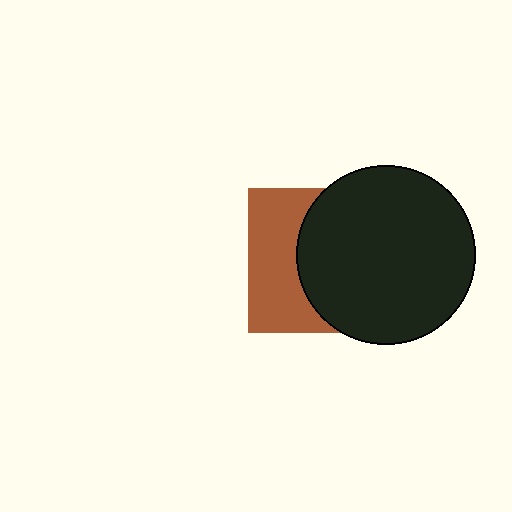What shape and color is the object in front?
The object in front is a black circle.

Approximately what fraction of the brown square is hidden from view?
Roughly 59% of the brown square is hidden behind the black circle.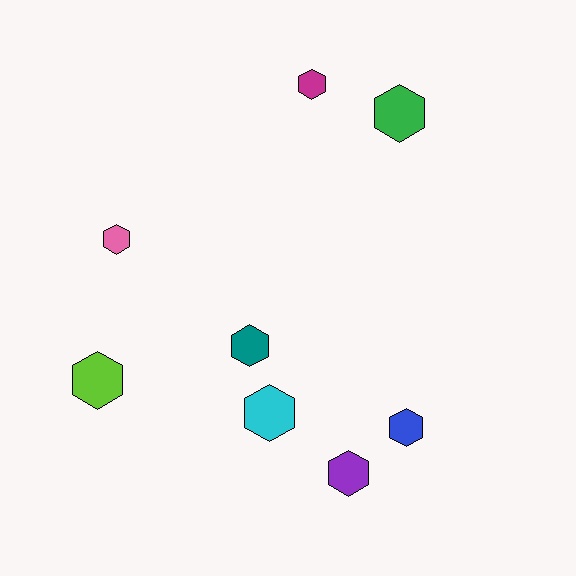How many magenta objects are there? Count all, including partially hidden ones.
There is 1 magenta object.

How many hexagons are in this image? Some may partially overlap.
There are 8 hexagons.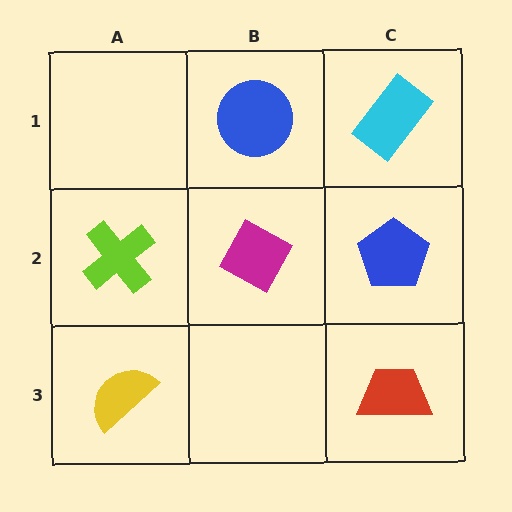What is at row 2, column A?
A lime cross.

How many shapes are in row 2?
3 shapes.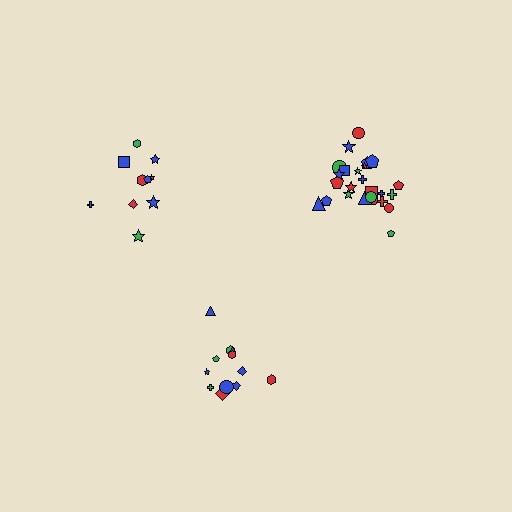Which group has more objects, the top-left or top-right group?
The top-right group.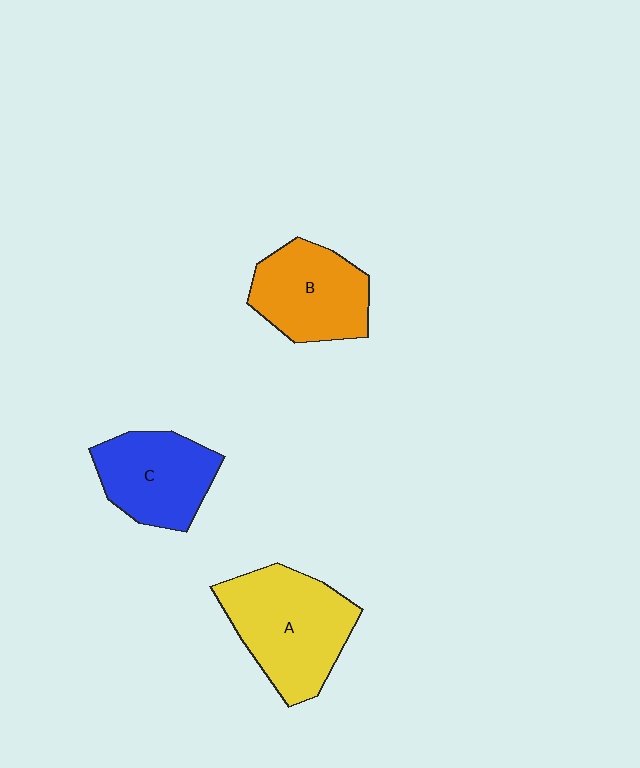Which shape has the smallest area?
Shape C (blue).